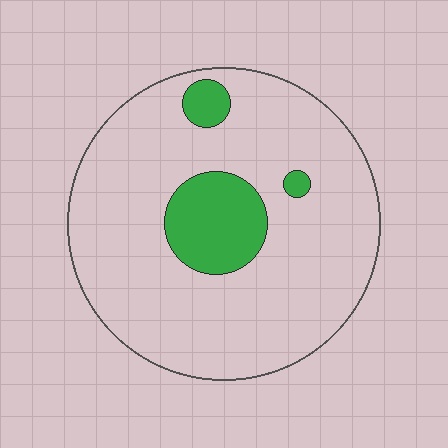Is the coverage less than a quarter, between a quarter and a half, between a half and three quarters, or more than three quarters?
Less than a quarter.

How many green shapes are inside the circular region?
3.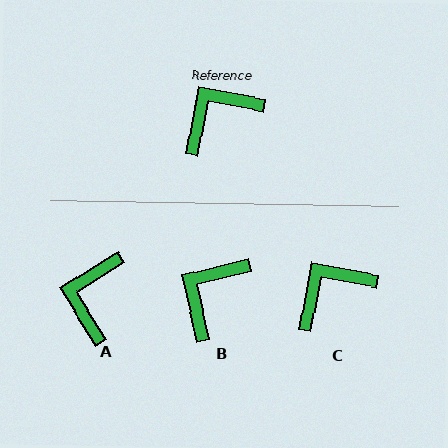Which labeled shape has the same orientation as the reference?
C.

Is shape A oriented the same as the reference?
No, it is off by about 43 degrees.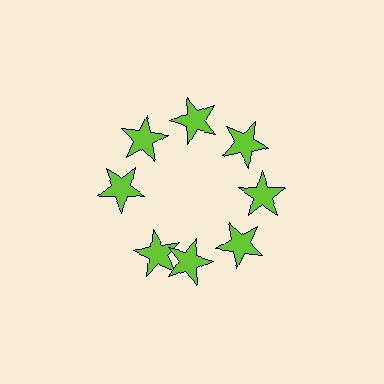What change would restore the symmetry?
The symmetry would be restored by rotating it back into even spacing with its neighbors so that all 8 stars sit at equal angles and equal distance from the center.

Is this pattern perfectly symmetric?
No. The 8 lime stars are arranged in a ring, but one element near the 8 o'clock position is rotated out of alignment along the ring, breaking the 8-fold rotational symmetry.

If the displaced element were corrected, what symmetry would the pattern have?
It would have 8-fold rotational symmetry — the pattern would map onto itself every 45 degrees.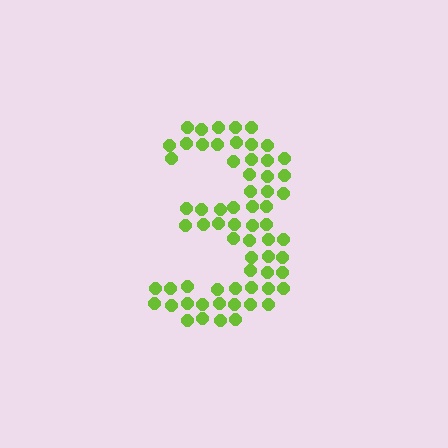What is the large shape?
The large shape is the digit 3.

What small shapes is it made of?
It is made of small circles.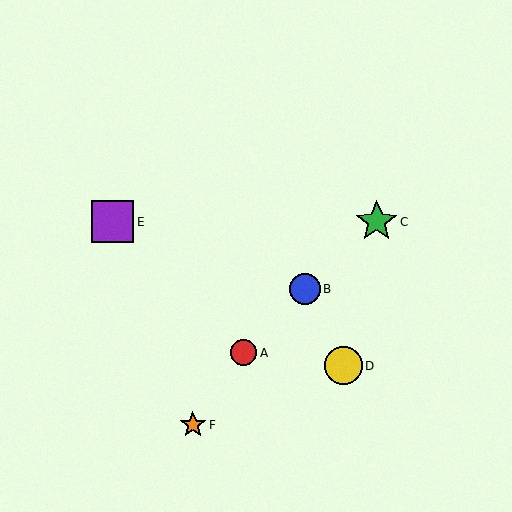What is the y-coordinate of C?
Object C is at y≈222.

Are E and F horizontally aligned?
No, E is at y≈222 and F is at y≈425.